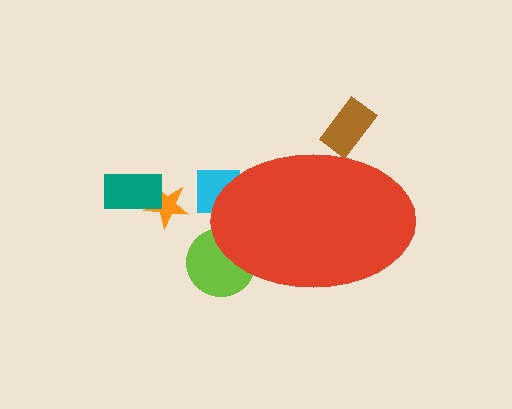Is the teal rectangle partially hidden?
No, the teal rectangle is fully visible.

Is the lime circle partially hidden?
Yes, the lime circle is partially hidden behind the red ellipse.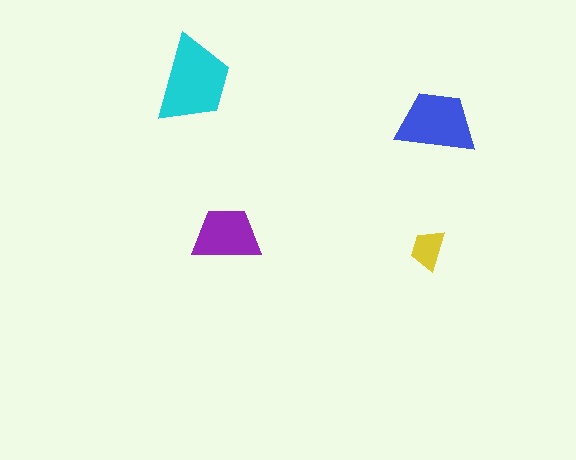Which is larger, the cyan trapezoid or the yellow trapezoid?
The cyan one.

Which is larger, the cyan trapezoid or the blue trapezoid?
The cyan one.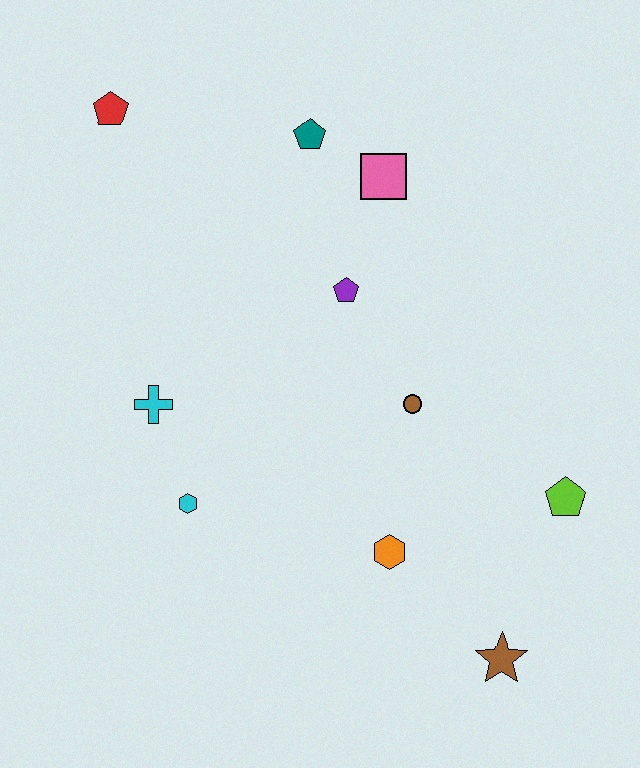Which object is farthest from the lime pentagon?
The red pentagon is farthest from the lime pentagon.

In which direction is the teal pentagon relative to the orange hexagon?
The teal pentagon is above the orange hexagon.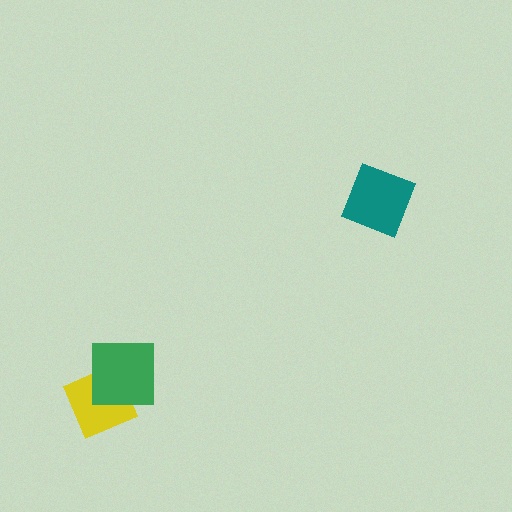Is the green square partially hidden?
No, no other shape covers it.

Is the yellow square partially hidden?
Yes, it is partially covered by another shape.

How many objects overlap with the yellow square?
1 object overlaps with the yellow square.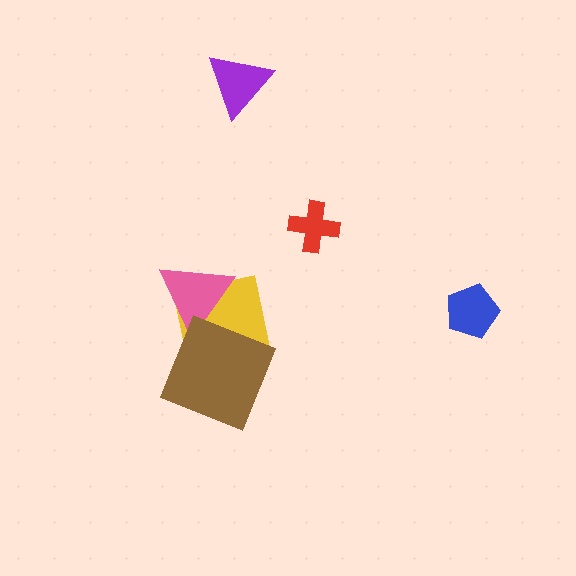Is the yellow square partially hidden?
Yes, it is partially covered by another shape.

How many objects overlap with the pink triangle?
1 object overlaps with the pink triangle.